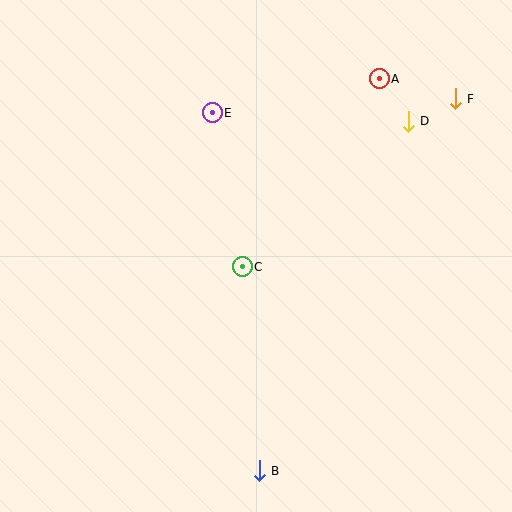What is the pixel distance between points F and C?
The distance between F and C is 272 pixels.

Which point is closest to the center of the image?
Point C at (242, 267) is closest to the center.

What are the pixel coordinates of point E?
Point E is at (212, 113).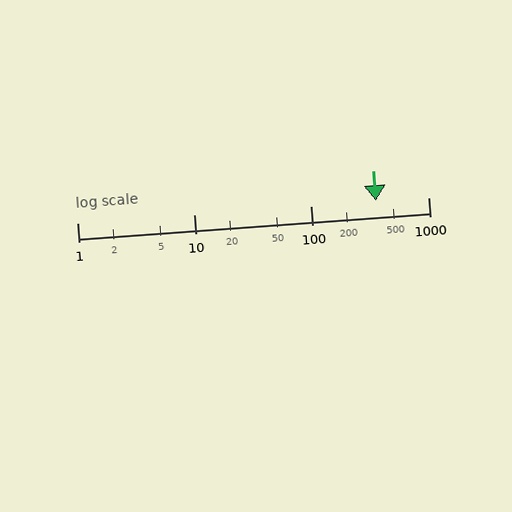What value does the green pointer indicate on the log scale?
The pointer indicates approximately 360.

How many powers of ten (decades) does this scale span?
The scale spans 3 decades, from 1 to 1000.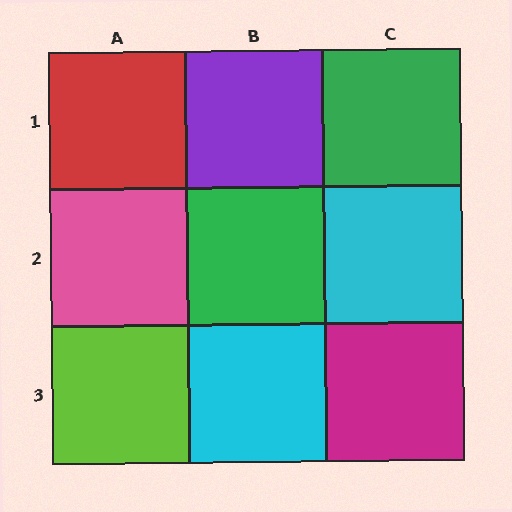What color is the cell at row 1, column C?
Green.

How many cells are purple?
1 cell is purple.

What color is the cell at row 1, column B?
Purple.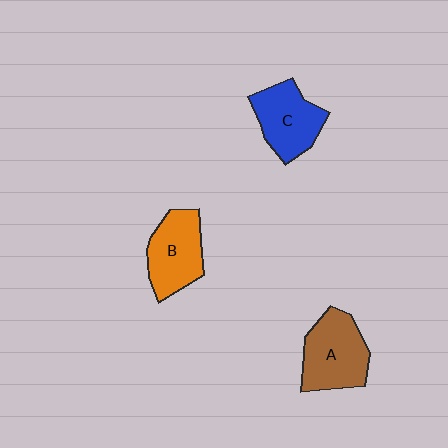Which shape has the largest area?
Shape A (brown).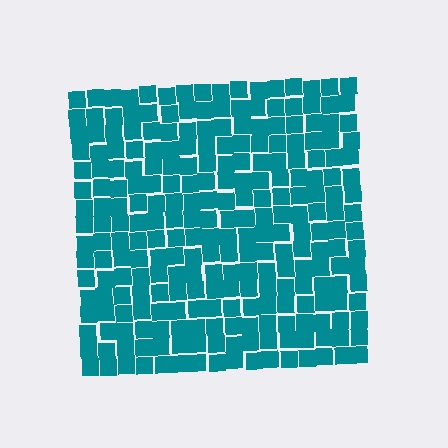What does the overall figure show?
The overall figure shows a square.